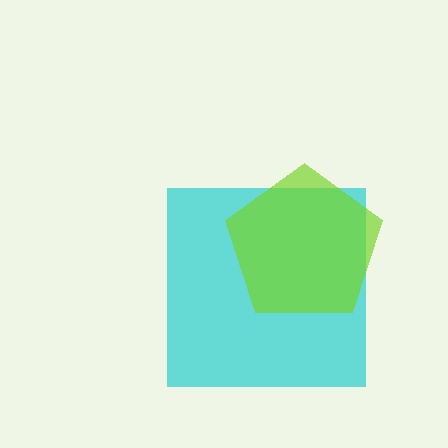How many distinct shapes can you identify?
There are 2 distinct shapes: a cyan square, a lime pentagon.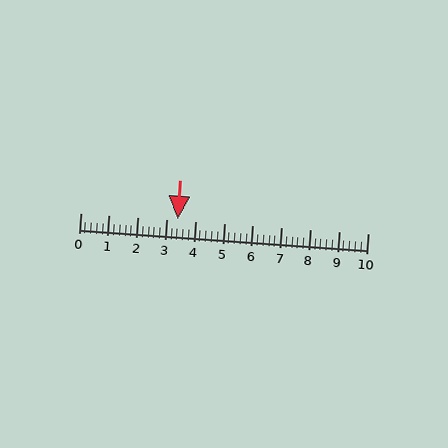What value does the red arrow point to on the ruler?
The red arrow points to approximately 3.4.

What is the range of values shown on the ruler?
The ruler shows values from 0 to 10.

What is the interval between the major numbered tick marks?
The major tick marks are spaced 1 units apart.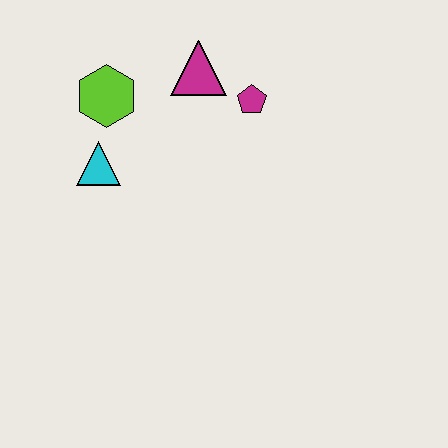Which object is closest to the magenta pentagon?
The magenta triangle is closest to the magenta pentagon.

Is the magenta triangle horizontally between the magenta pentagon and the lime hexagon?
Yes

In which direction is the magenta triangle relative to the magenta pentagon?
The magenta triangle is to the left of the magenta pentagon.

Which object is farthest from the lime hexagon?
The magenta pentagon is farthest from the lime hexagon.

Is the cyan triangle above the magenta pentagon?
No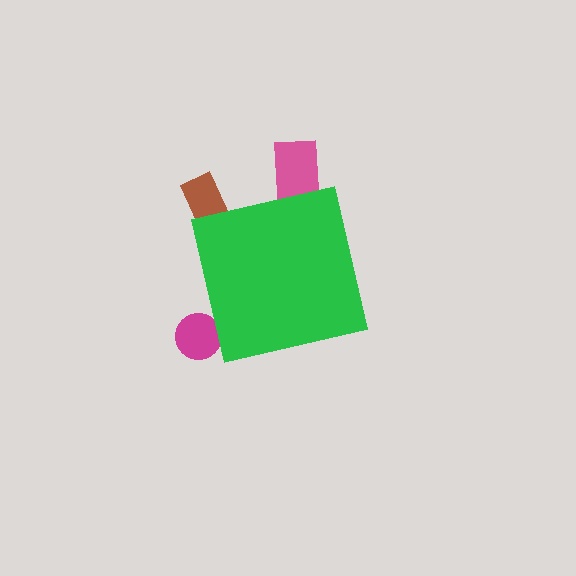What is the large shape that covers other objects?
A green square.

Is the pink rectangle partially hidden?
Yes, the pink rectangle is partially hidden behind the green square.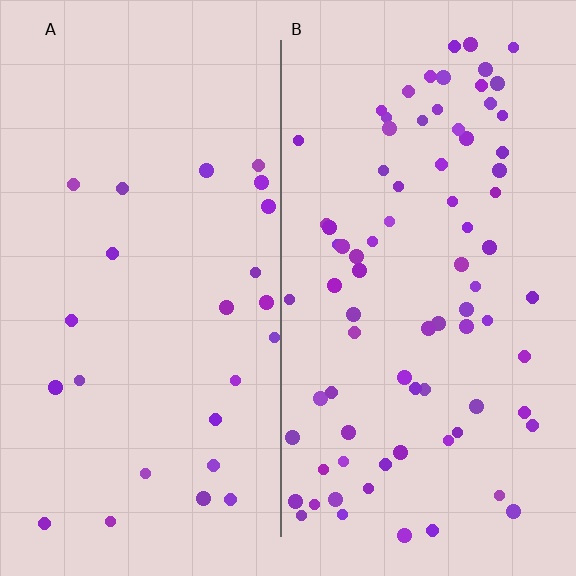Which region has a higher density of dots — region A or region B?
B (the right).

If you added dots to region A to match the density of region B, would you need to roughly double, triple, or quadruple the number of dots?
Approximately triple.